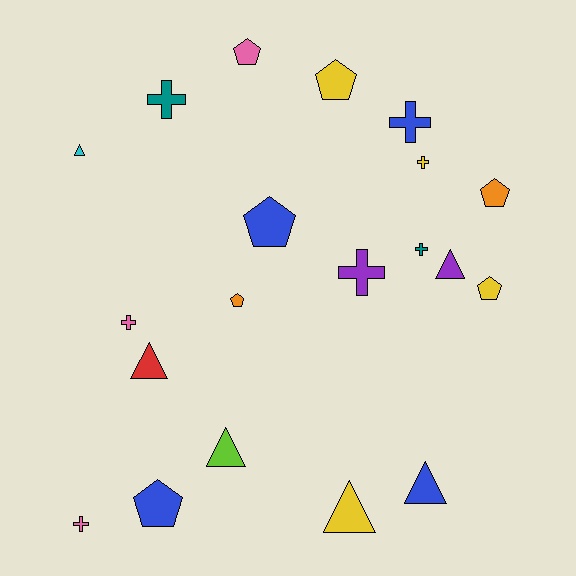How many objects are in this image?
There are 20 objects.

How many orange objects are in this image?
There are 2 orange objects.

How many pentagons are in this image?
There are 7 pentagons.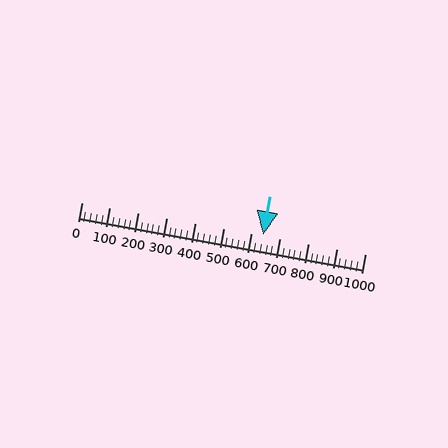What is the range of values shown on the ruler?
The ruler shows values from 0 to 1000.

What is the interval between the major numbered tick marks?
The major tick marks are spaced 100 units apart.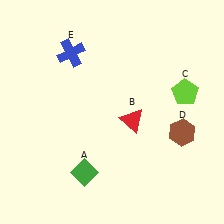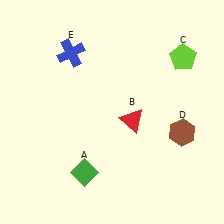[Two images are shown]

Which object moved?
The lime pentagon (C) moved up.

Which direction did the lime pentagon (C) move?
The lime pentagon (C) moved up.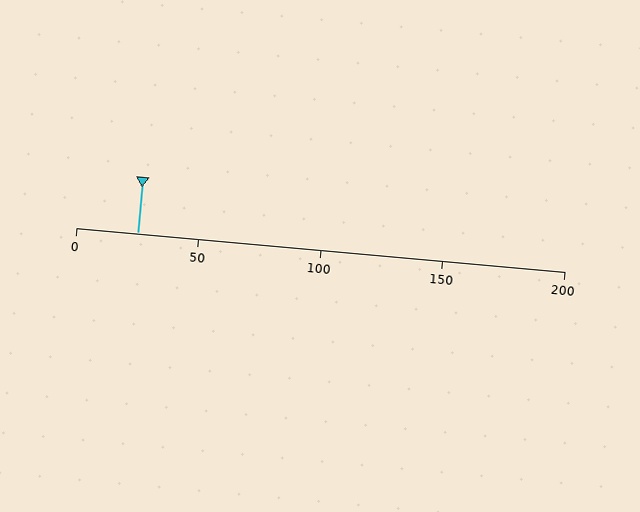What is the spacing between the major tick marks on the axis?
The major ticks are spaced 50 apart.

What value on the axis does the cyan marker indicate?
The marker indicates approximately 25.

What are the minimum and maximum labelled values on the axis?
The axis runs from 0 to 200.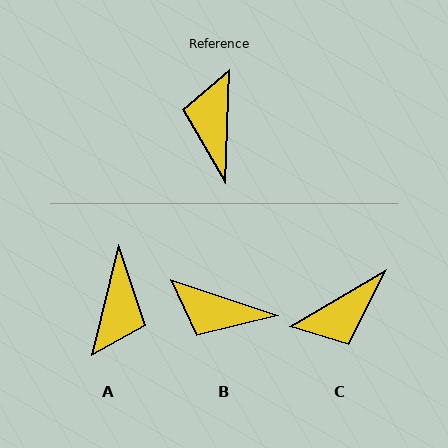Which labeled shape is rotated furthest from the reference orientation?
A, about 169 degrees away.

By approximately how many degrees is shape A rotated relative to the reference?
Approximately 169 degrees counter-clockwise.